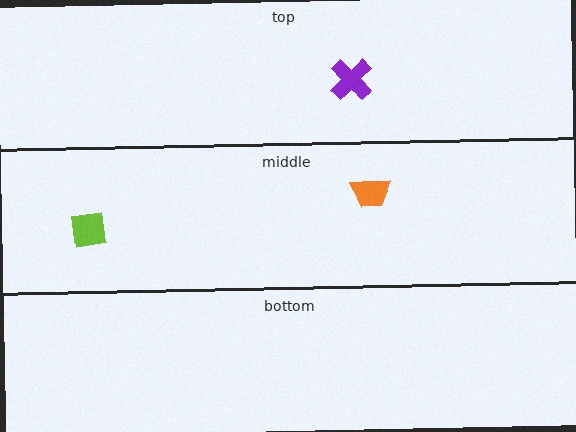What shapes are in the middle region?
The lime square, the orange trapezoid.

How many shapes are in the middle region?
2.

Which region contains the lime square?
The middle region.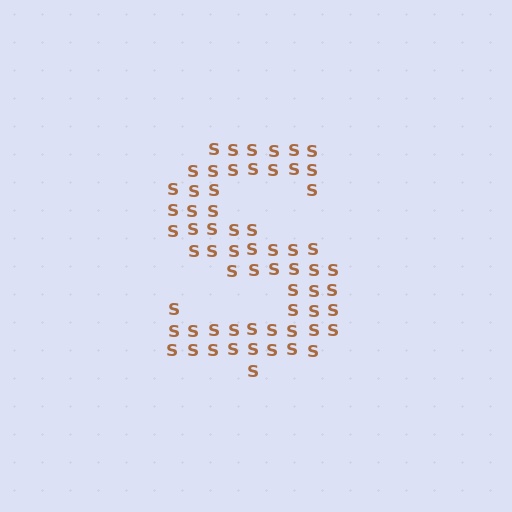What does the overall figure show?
The overall figure shows the letter S.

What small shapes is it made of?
It is made of small letter S's.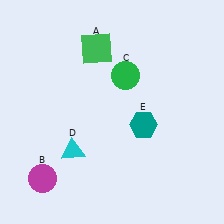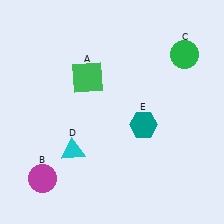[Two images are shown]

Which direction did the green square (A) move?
The green square (A) moved down.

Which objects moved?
The objects that moved are: the green square (A), the green circle (C).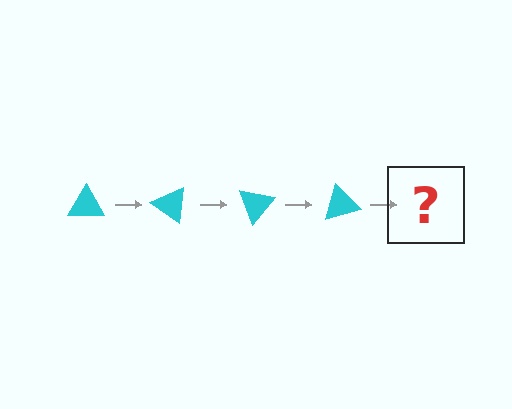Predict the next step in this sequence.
The next step is a cyan triangle rotated 140 degrees.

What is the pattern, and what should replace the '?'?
The pattern is that the triangle rotates 35 degrees each step. The '?' should be a cyan triangle rotated 140 degrees.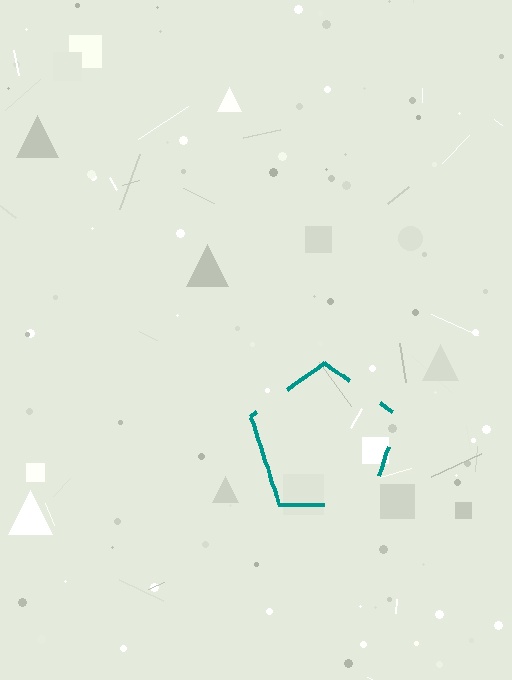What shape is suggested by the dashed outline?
The dashed outline suggests a pentagon.